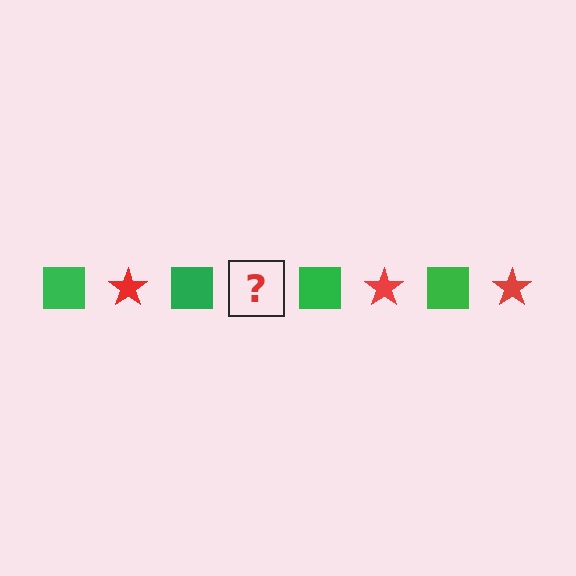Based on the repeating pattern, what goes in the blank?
The blank should be a red star.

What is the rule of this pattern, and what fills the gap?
The rule is that the pattern alternates between green square and red star. The gap should be filled with a red star.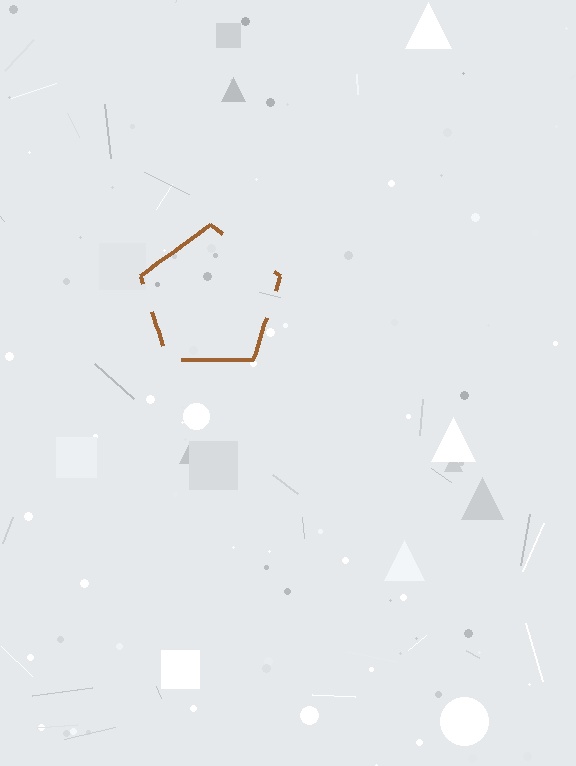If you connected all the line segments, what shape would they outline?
They would outline a pentagon.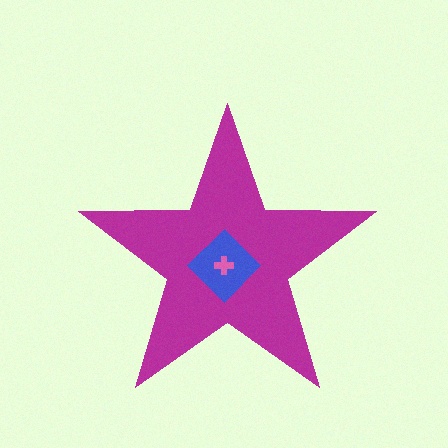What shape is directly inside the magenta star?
The blue diamond.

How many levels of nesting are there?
3.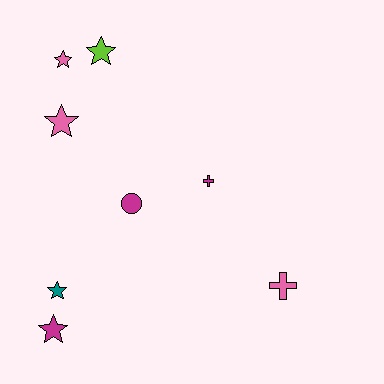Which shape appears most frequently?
Star, with 5 objects.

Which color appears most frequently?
Pink, with 3 objects.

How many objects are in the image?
There are 8 objects.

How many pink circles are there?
There are no pink circles.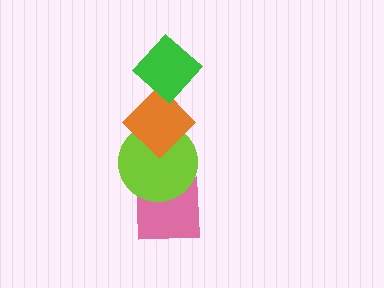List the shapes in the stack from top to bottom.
From top to bottom: the green diamond, the orange diamond, the lime circle, the pink square.